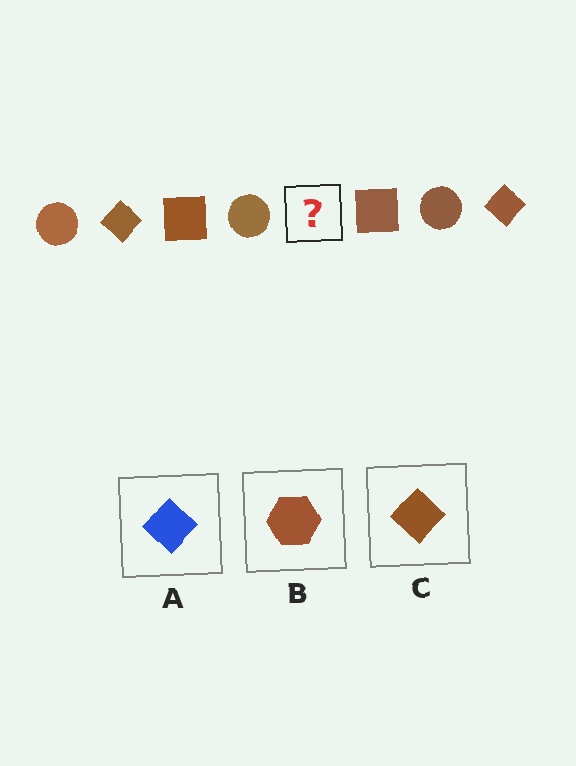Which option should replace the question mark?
Option C.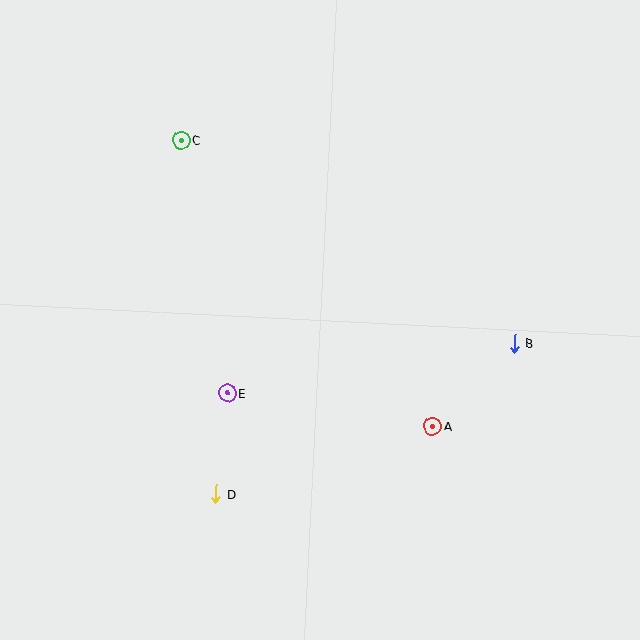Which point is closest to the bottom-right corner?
Point A is closest to the bottom-right corner.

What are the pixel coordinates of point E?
Point E is at (227, 393).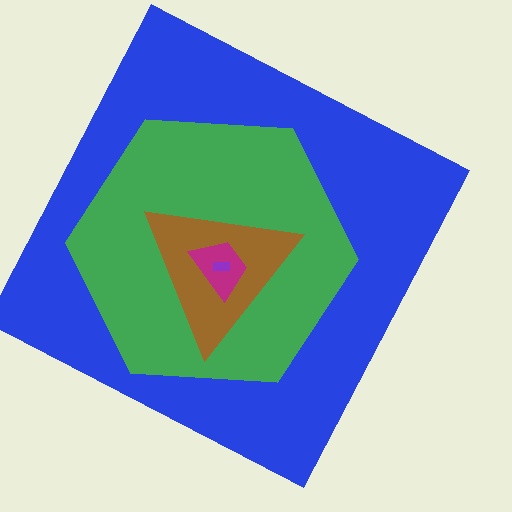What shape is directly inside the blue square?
The green hexagon.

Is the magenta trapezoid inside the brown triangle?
Yes.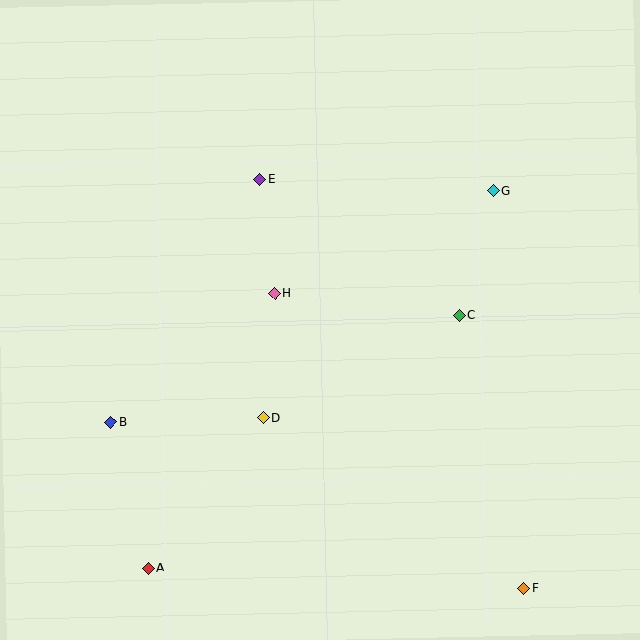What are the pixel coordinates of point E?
Point E is at (260, 180).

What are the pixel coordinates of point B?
Point B is at (111, 423).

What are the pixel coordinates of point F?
Point F is at (524, 589).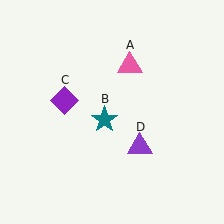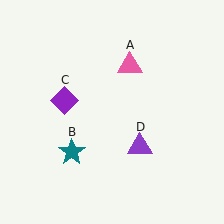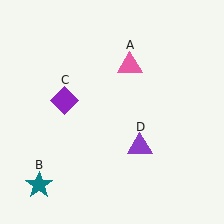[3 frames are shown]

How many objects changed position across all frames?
1 object changed position: teal star (object B).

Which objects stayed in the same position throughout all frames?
Pink triangle (object A) and purple diamond (object C) and purple triangle (object D) remained stationary.